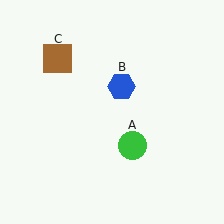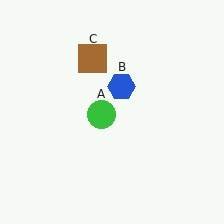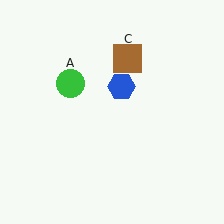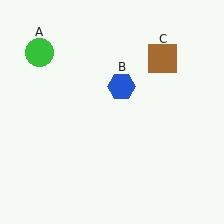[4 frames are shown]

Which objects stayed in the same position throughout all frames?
Blue hexagon (object B) remained stationary.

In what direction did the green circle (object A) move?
The green circle (object A) moved up and to the left.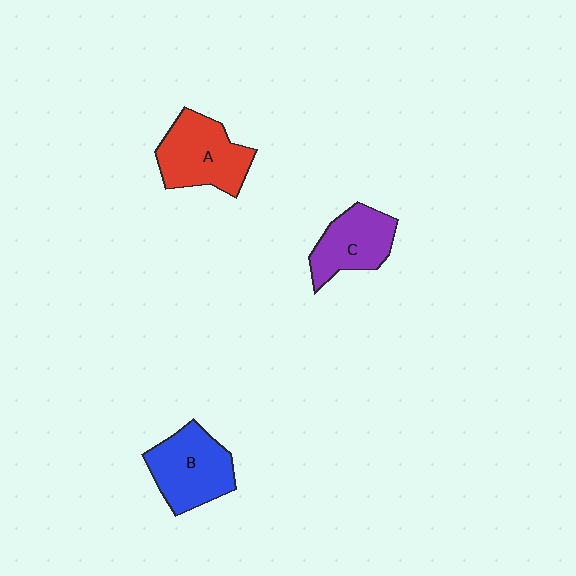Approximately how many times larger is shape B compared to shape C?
Approximately 1.2 times.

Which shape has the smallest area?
Shape C (purple).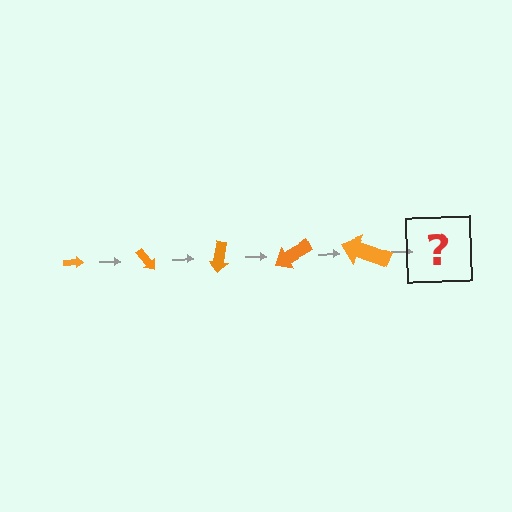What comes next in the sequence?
The next element should be an arrow, larger than the previous one and rotated 250 degrees from the start.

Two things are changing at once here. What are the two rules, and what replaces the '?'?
The two rules are that the arrow grows larger each step and it rotates 50 degrees each step. The '?' should be an arrow, larger than the previous one and rotated 250 degrees from the start.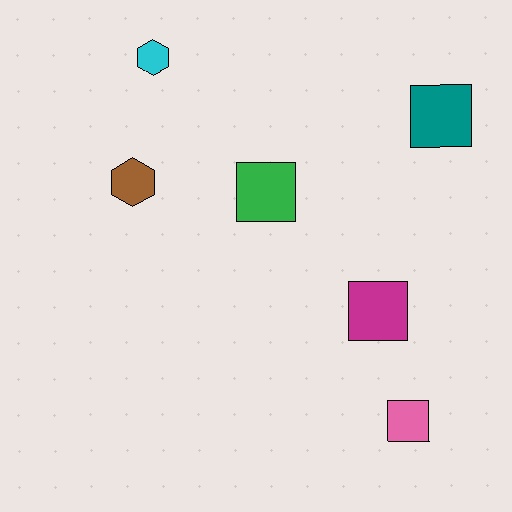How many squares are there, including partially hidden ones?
There are 4 squares.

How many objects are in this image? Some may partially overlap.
There are 6 objects.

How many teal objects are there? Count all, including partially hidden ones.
There is 1 teal object.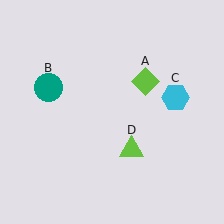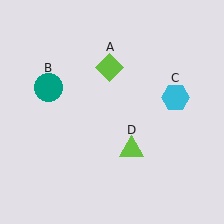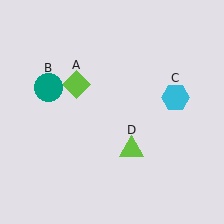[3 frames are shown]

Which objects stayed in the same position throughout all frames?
Teal circle (object B) and cyan hexagon (object C) and lime triangle (object D) remained stationary.